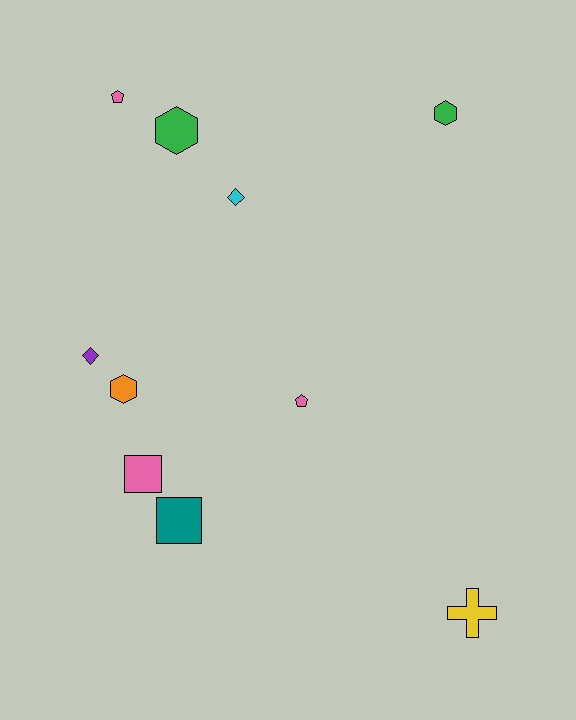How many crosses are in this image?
There is 1 cross.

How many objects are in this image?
There are 10 objects.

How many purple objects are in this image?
There is 1 purple object.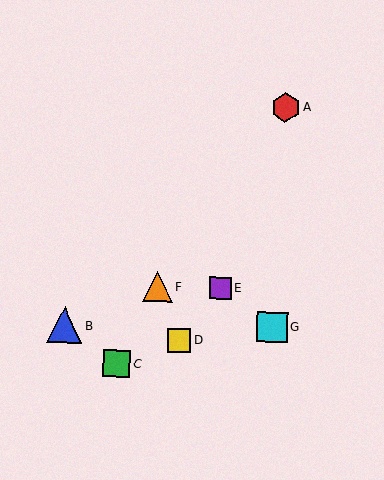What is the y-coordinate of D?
Object D is at y≈340.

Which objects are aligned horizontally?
Objects E, F are aligned horizontally.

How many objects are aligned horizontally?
2 objects (E, F) are aligned horizontally.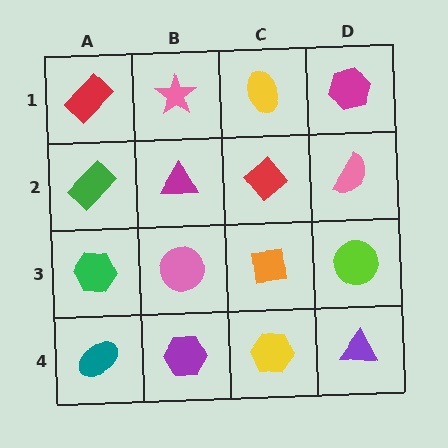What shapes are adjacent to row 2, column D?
A magenta hexagon (row 1, column D), a lime circle (row 3, column D), a red diamond (row 2, column C).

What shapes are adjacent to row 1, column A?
A green rectangle (row 2, column A), a pink star (row 1, column B).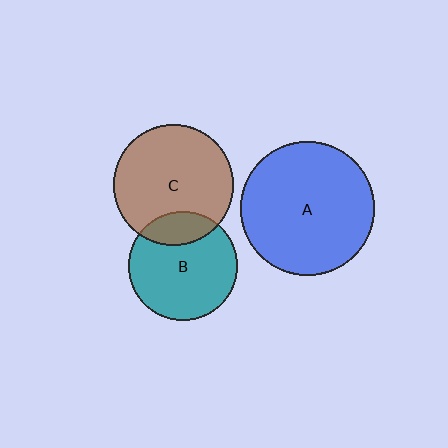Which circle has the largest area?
Circle A (blue).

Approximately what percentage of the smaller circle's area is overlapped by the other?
Approximately 20%.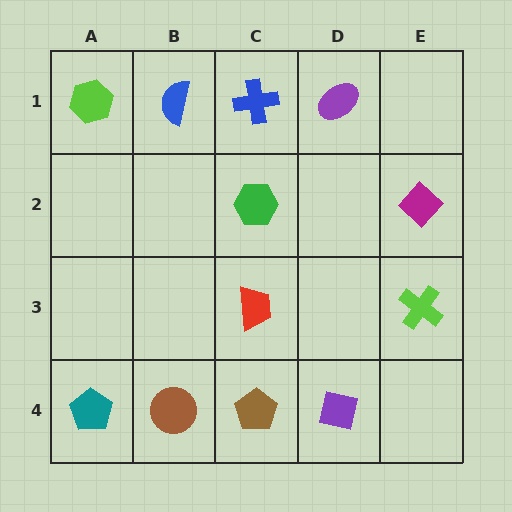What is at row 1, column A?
A lime hexagon.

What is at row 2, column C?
A green hexagon.